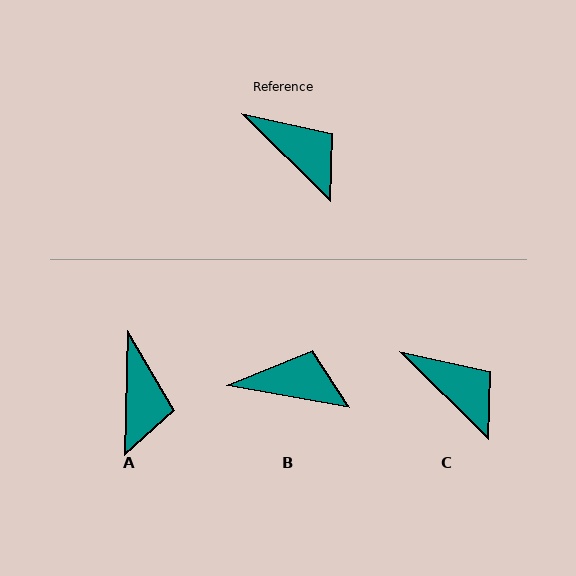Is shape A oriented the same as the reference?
No, it is off by about 47 degrees.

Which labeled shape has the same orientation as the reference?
C.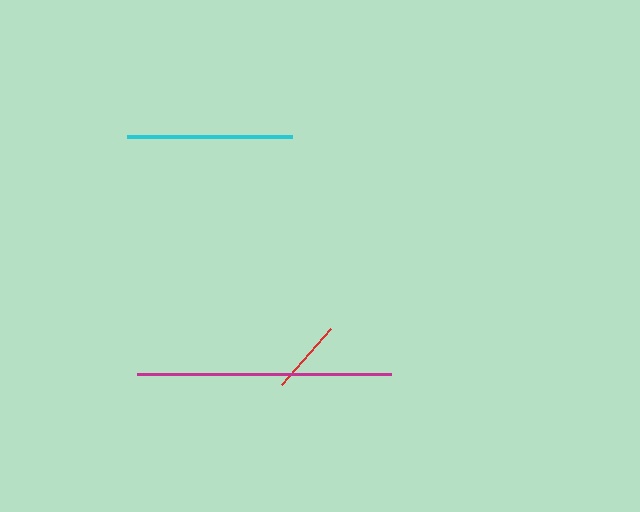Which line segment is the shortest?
The red line is the shortest at approximately 74 pixels.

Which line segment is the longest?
The magenta line is the longest at approximately 253 pixels.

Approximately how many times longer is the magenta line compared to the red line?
The magenta line is approximately 3.4 times the length of the red line.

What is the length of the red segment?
The red segment is approximately 74 pixels long.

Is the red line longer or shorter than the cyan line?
The cyan line is longer than the red line.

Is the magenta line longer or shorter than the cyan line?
The magenta line is longer than the cyan line.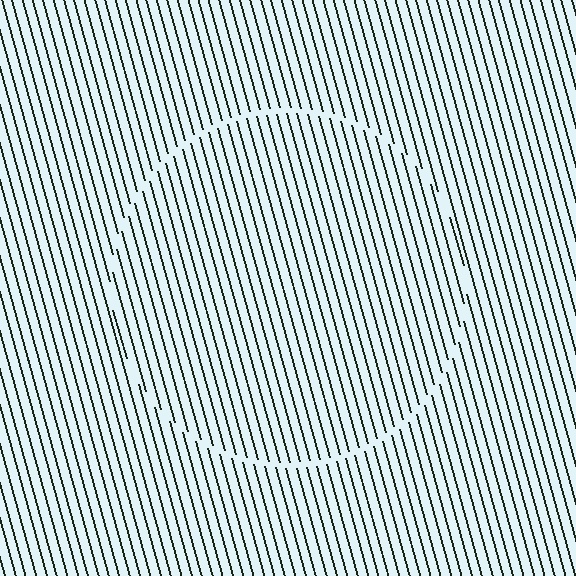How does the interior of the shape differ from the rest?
The interior of the shape contains the same grating, shifted by half a period — the contour is defined by the phase discontinuity where line-ends from the inner and outer gratings abut.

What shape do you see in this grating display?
An illusory circle. The interior of the shape contains the same grating, shifted by half a period — the contour is defined by the phase discontinuity where line-ends from the inner and outer gratings abut.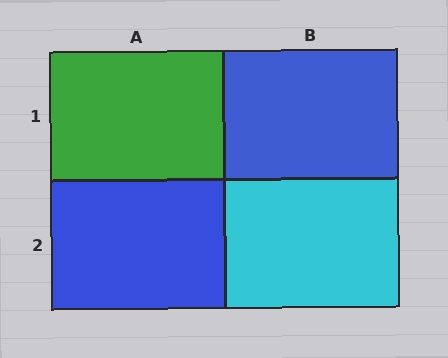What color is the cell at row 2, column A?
Blue.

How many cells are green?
1 cell is green.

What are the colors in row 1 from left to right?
Green, blue.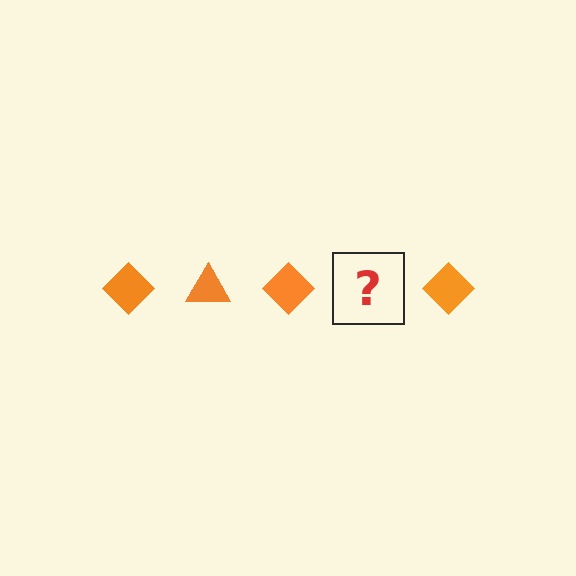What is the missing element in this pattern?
The missing element is an orange triangle.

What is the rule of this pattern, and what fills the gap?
The rule is that the pattern cycles through diamond, triangle shapes in orange. The gap should be filled with an orange triangle.